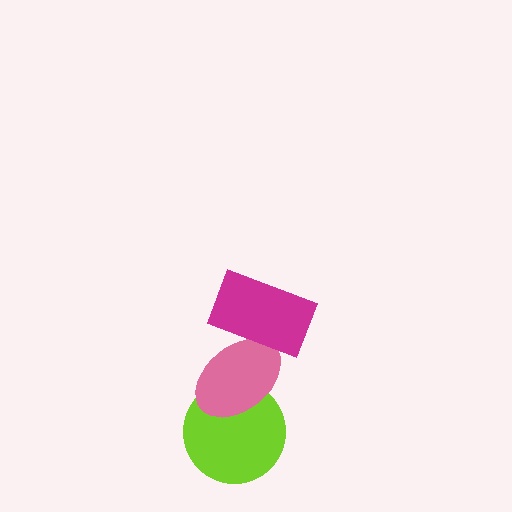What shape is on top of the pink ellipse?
The magenta rectangle is on top of the pink ellipse.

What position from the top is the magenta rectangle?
The magenta rectangle is 1st from the top.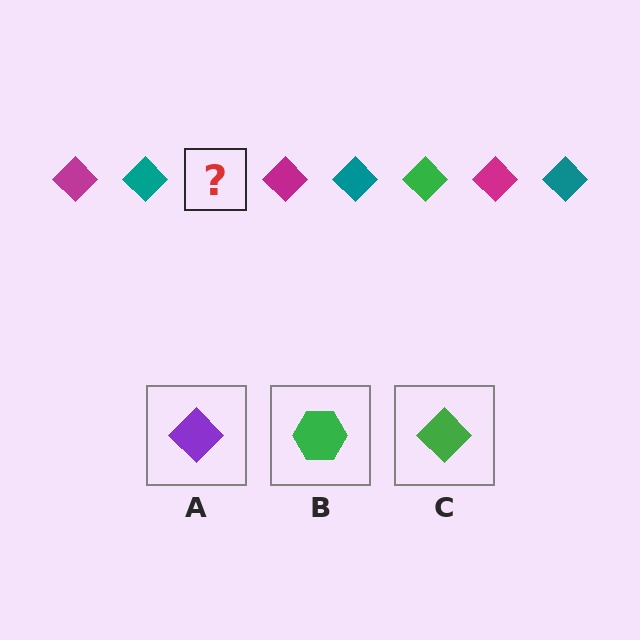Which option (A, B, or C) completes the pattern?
C.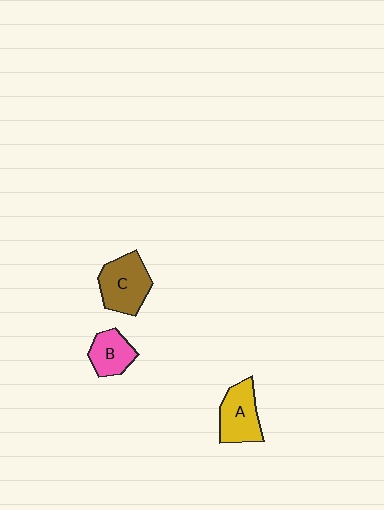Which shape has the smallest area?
Shape B (pink).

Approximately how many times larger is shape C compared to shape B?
Approximately 1.5 times.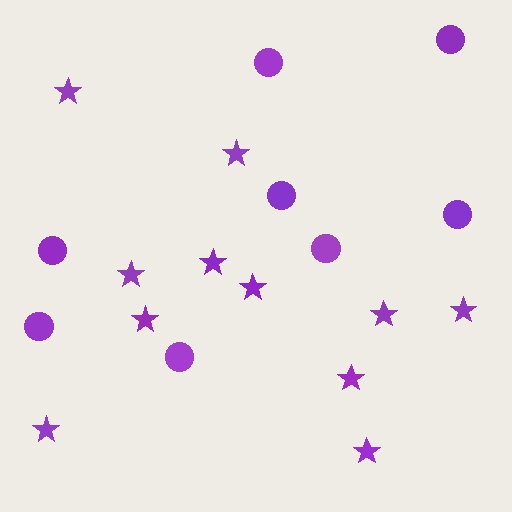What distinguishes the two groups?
There are 2 groups: one group of stars (11) and one group of circles (8).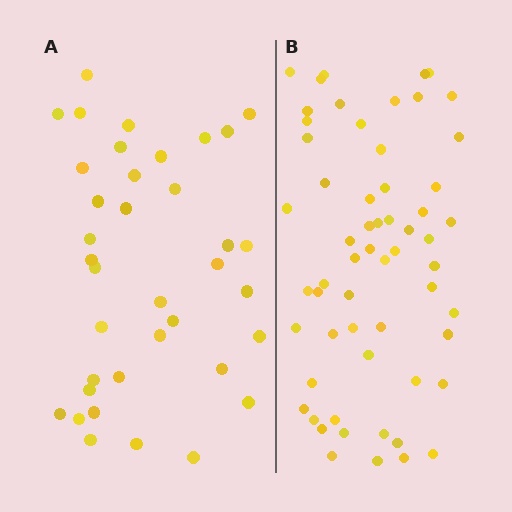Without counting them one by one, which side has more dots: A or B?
Region B (the right region) has more dots.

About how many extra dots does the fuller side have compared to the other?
Region B has approximately 20 more dots than region A.